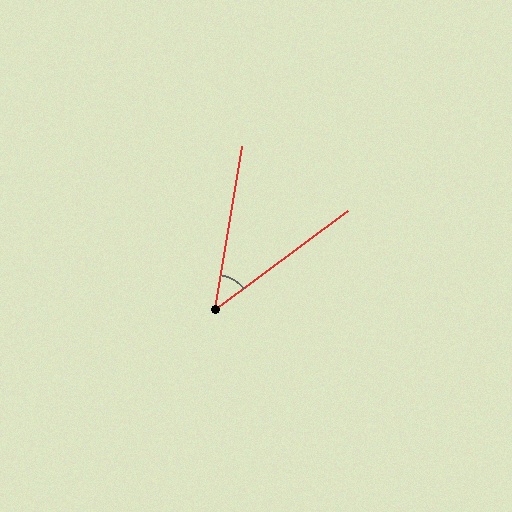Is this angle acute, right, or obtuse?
It is acute.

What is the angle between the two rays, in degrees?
Approximately 44 degrees.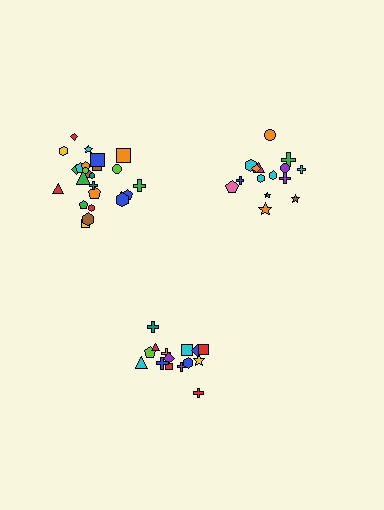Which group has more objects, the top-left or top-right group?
The top-left group.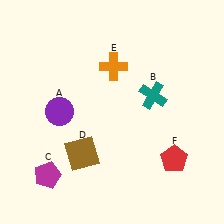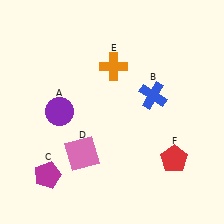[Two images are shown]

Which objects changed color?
B changed from teal to blue. D changed from brown to pink.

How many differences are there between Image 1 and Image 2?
There are 2 differences between the two images.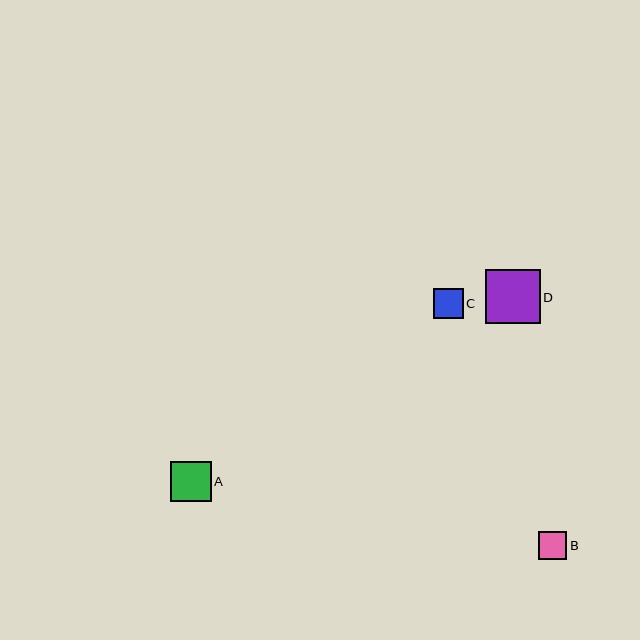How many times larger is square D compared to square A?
Square D is approximately 1.4 times the size of square A.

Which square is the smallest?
Square B is the smallest with a size of approximately 28 pixels.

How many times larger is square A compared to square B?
Square A is approximately 1.4 times the size of square B.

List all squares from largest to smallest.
From largest to smallest: D, A, C, B.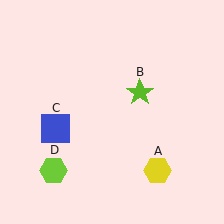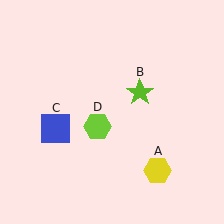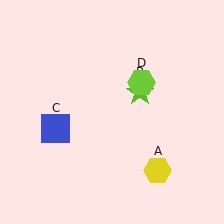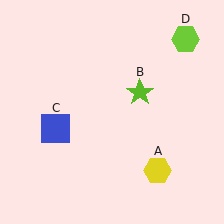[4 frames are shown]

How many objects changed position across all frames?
1 object changed position: lime hexagon (object D).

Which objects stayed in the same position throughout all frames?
Yellow hexagon (object A) and lime star (object B) and blue square (object C) remained stationary.